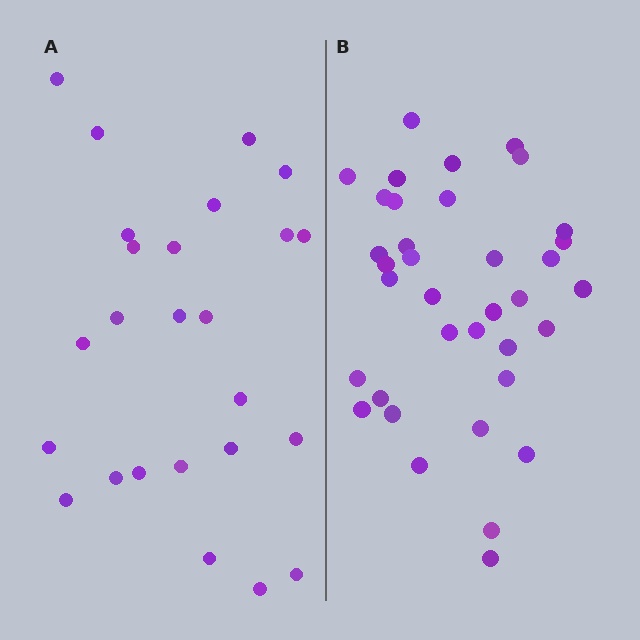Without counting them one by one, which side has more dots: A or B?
Region B (the right region) has more dots.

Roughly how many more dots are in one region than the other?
Region B has roughly 12 or so more dots than region A.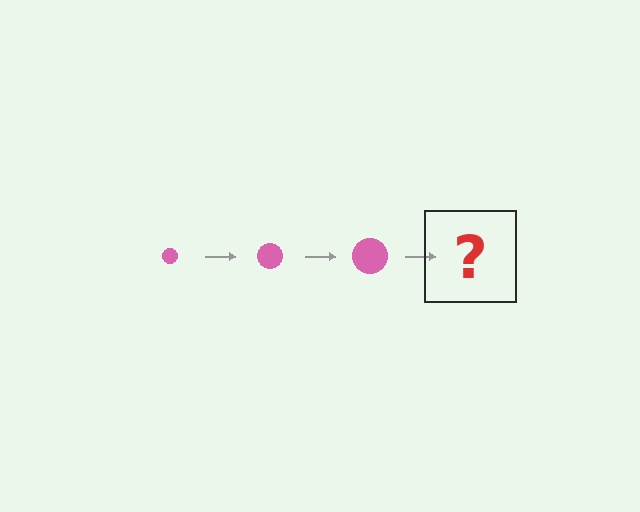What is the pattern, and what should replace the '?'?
The pattern is that the circle gets progressively larger each step. The '?' should be a pink circle, larger than the previous one.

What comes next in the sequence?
The next element should be a pink circle, larger than the previous one.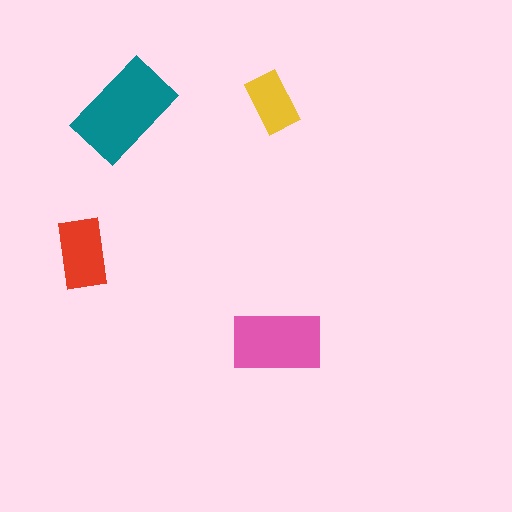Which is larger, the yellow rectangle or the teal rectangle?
The teal one.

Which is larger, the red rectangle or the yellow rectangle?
The red one.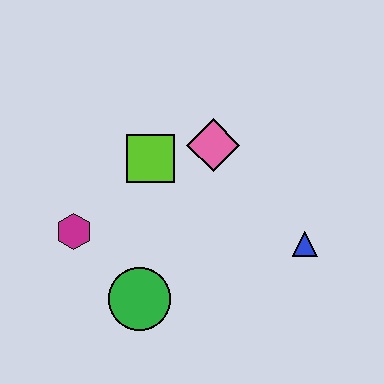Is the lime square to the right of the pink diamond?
No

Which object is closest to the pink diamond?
The lime square is closest to the pink diamond.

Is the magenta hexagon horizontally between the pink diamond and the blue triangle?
No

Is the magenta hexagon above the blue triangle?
Yes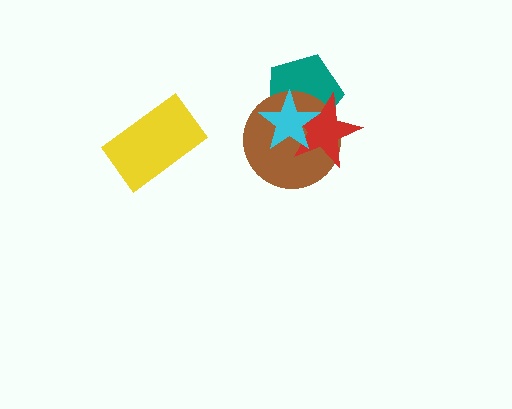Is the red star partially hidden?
Yes, it is partially covered by another shape.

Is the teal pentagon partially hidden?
Yes, it is partially covered by another shape.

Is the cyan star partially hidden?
No, no other shape covers it.